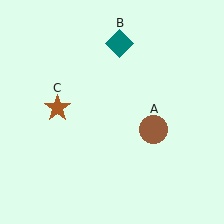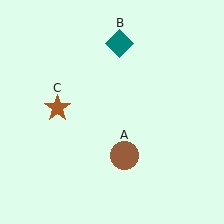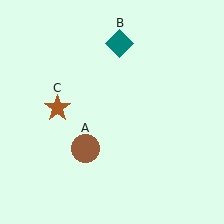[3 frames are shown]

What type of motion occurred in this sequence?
The brown circle (object A) rotated clockwise around the center of the scene.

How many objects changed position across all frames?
1 object changed position: brown circle (object A).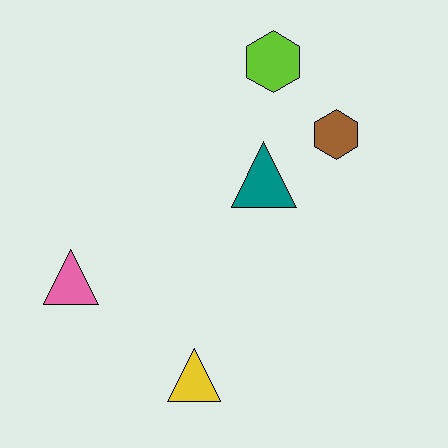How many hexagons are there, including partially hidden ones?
There are 2 hexagons.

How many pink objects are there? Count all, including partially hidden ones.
There is 1 pink object.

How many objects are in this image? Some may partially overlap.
There are 5 objects.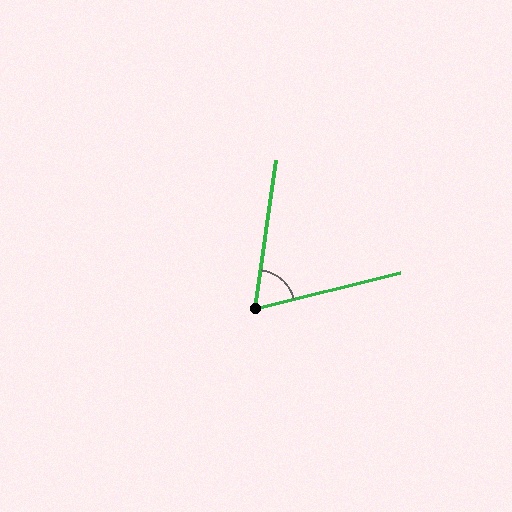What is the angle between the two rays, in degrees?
Approximately 68 degrees.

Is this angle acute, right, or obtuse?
It is acute.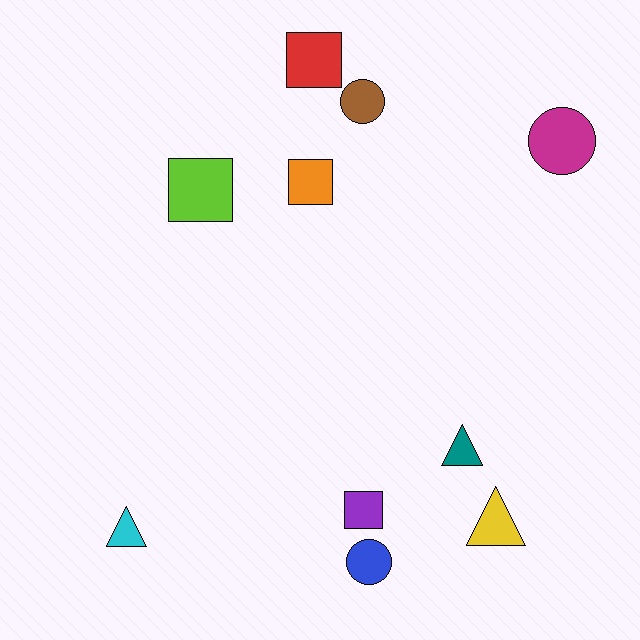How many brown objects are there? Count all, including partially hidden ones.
There is 1 brown object.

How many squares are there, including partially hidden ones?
There are 4 squares.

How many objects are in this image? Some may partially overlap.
There are 10 objects.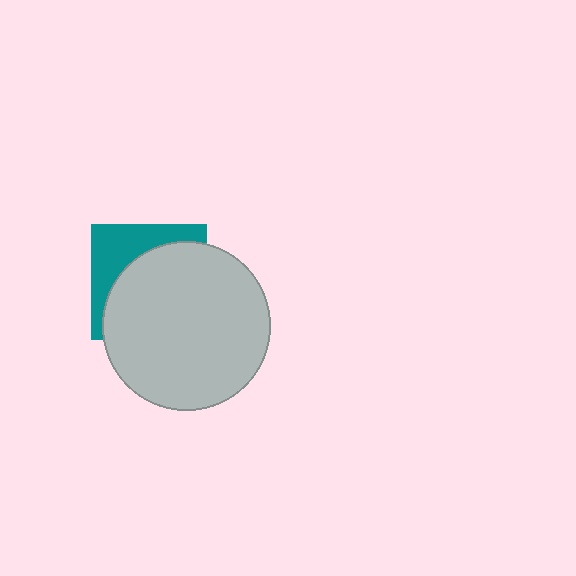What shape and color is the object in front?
The object in front is a light gray circle.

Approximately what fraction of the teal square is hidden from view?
Roughly 65% of the teal square is hidden behind the light gray circle.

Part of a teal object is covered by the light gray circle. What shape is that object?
It is a square.